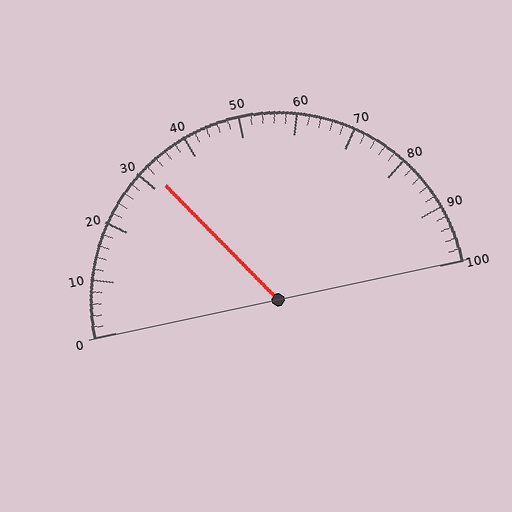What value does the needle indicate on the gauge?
The needle indicates approximately 32.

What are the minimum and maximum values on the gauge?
The gauge ranges from 0 to 100.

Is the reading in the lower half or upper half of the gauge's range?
The reading is in the lower half of the range (0 to 100).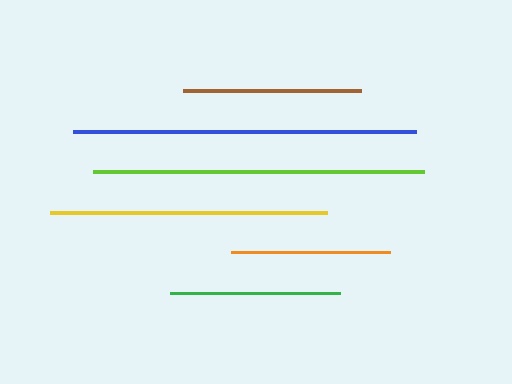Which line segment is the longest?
The blue line is the longest at approximately 343 pixels.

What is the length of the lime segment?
The lime segment is approximately 331 pixels long.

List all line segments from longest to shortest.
From longest to shortest: blue, lime, yellow, brown, green, orange.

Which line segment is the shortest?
The orange line is the shortest at approximately 159 pixels.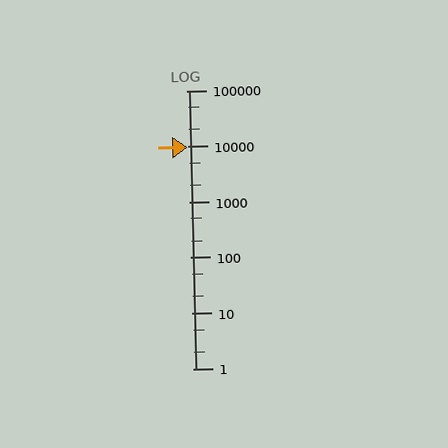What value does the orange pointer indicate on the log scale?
The pointer indicates approximately 9500.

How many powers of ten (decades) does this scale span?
The scale spans 5 decades, from 1 to 100000.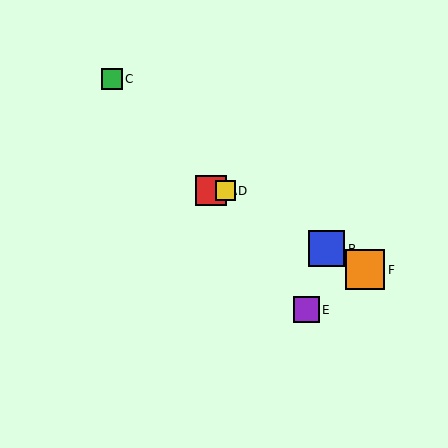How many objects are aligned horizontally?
2 objects (A, D) are aligned horizontally.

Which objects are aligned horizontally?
Objects A, D are aligned horizontally.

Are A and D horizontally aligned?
Yes, both are at y≈191.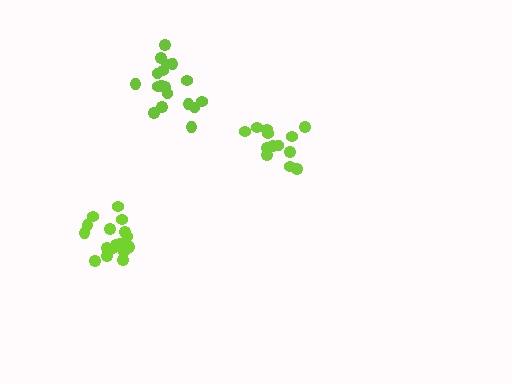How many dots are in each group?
Group 1: 13 dots, Group 2: 18 dots, Group 3: 18 dots (49 total).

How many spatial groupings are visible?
There are 3 spatial groupings.